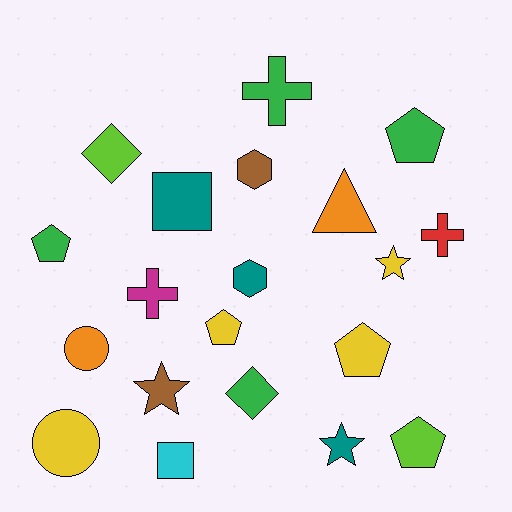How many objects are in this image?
There are 20 objects.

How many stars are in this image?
There are 3 stars.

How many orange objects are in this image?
There are 2 orange objects.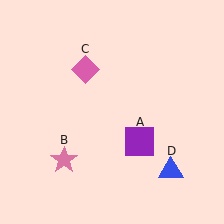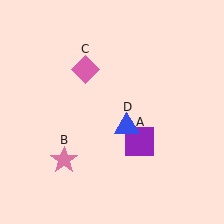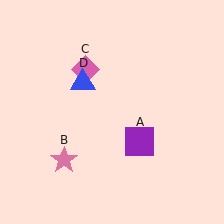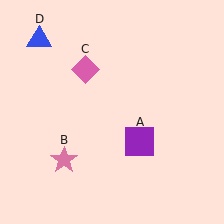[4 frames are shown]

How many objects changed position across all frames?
1 object changed position: blue triangle (object D).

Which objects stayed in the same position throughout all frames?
Purple square (object A) and pink star (object B) and pink diamond (object C) remained stationary.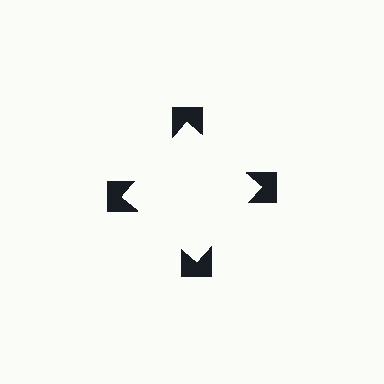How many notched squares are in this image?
There are 4 — one at each vertex of the illusory square.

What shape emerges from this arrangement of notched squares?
An illusory square — its edges are inferred from the aligned wedge cuts in the notched squares, not physically drawn.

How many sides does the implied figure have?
4 sides.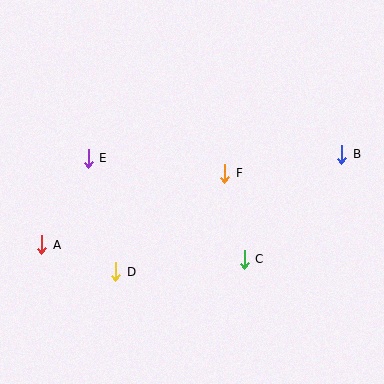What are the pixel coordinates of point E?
Point E is at (88, 158).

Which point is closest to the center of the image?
Point F at (225, 173) is closest to the center.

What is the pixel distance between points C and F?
The distance between C and F is 88 pixels.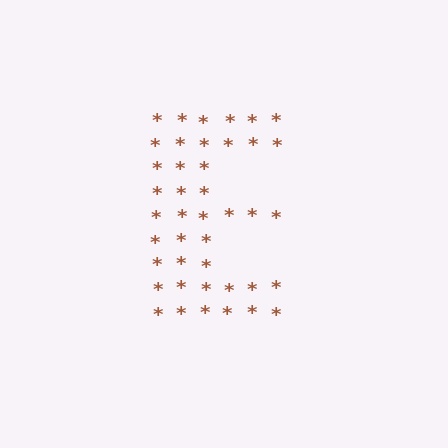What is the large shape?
The large shape is the letter E.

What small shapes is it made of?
It is made of small asterisks.